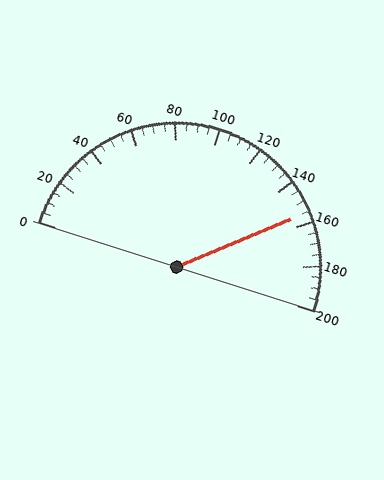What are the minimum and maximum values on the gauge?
The gauge ranges from 0 to 200.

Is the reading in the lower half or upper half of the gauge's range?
The reading is in the upper half of the range (0 to 200).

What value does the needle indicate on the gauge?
The needle indicates approximately 155.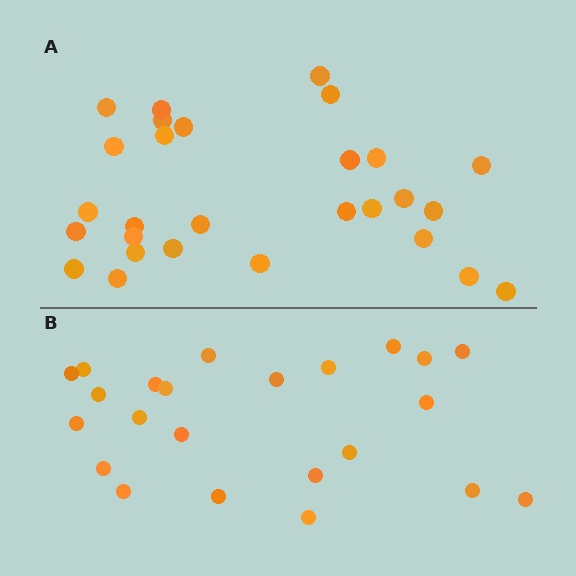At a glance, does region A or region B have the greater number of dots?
Region A (the top region) has more dots.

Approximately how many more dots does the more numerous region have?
Region A has about 5 more dots than region B.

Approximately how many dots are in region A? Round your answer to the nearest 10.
About 30 dots. (The exact count is 28, which rounds to 30.)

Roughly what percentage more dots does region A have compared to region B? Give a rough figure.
About 20% more.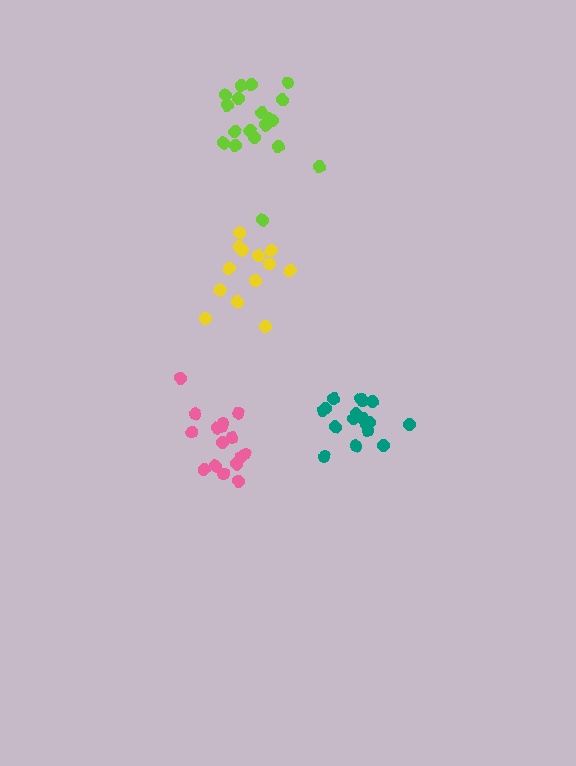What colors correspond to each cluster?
The clusters are colored: teal, yellow, pink, lime.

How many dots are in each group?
Group 1: 17 dots, Group 2: 13 dots, Group 3: 16 dots, Group 4: 19 dots (65 total).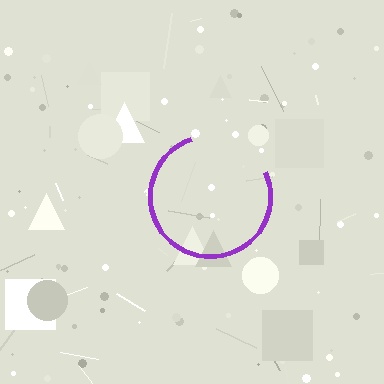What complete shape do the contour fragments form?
The contour fragments form a circle.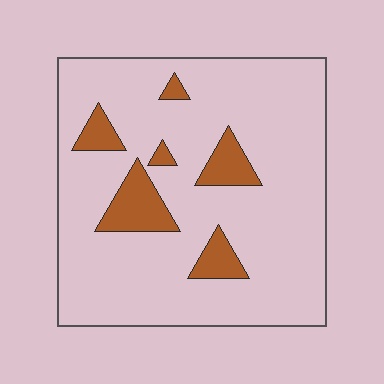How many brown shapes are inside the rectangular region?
6.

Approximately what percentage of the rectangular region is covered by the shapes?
Approximately 15%.